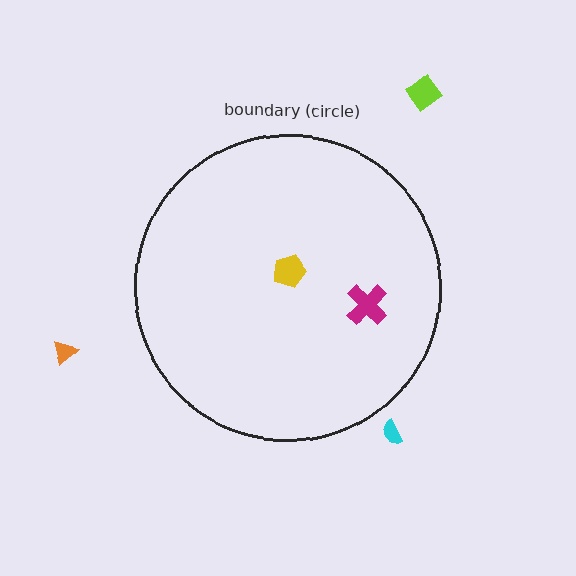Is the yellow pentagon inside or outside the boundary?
Inside.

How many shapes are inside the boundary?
2 inside, 3 outside.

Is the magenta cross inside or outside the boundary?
Inside.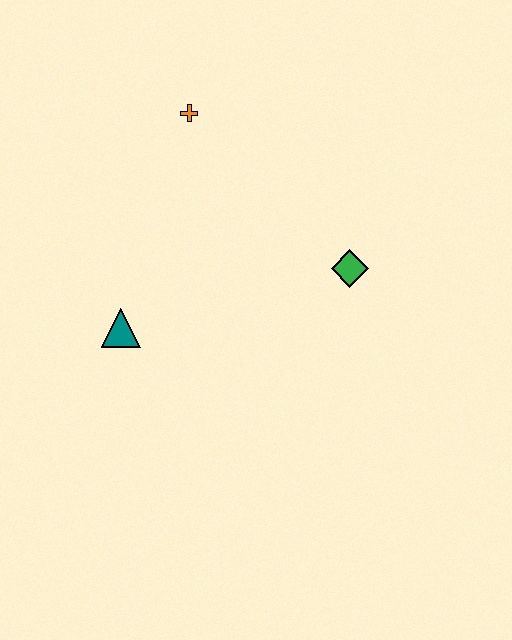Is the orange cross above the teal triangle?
Yes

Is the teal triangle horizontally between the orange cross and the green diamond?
No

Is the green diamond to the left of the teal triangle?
No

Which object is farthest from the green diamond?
The teal triangle is farthest from the green diamond.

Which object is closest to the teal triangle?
The orange cross is closest to the teal triangle.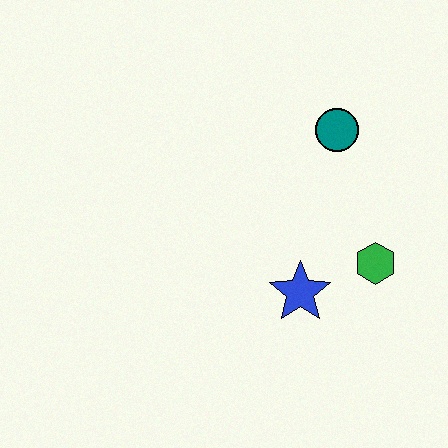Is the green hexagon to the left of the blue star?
No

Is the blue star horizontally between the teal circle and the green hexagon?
No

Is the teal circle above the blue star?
Yes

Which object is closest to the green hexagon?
The blue star is closest to the green hexagon.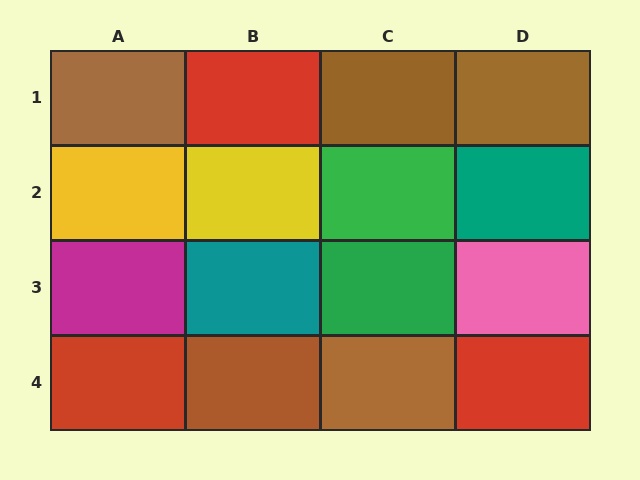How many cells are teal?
2 cells are teal.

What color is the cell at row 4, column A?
Red.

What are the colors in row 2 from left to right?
Yellow, yellow, green, teal.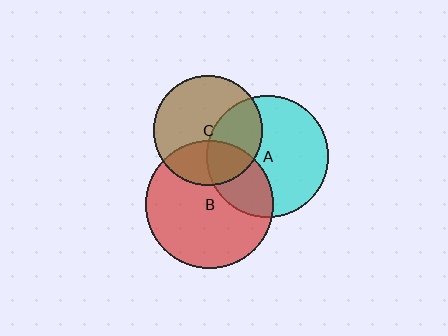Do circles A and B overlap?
Yes.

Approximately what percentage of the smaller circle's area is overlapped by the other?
Approximately 30%.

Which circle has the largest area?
Circle B (red).